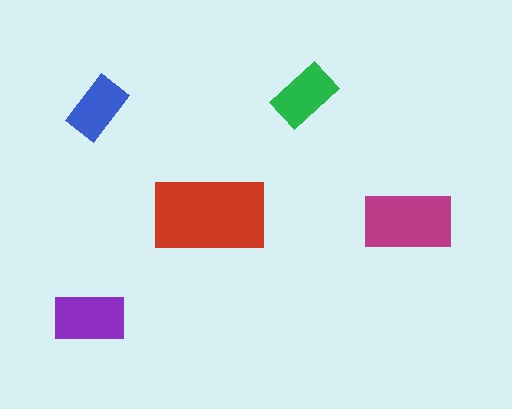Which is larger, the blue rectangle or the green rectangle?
The green one.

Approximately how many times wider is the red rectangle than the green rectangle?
About 2 times wider.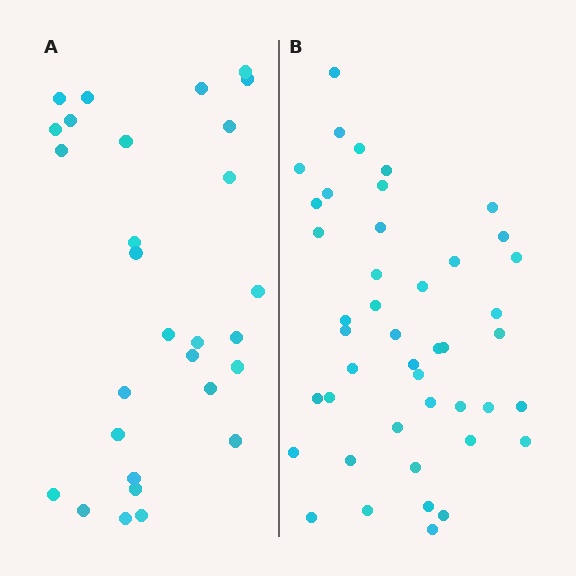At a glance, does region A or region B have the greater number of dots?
Region B (the right region) has more dots.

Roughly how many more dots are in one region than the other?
Region B has approximately 15 more dots than region A.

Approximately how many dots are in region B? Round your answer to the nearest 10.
About 40 dots. (The exact count is 44, which rounds to 40.)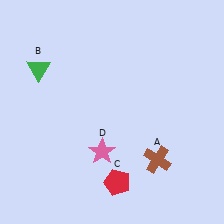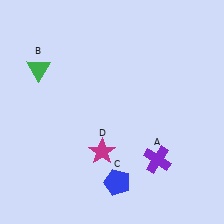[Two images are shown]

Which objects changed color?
A changed from brown to purple. C changed from red to blue. D changed from pink to magenta.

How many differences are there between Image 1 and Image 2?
There are 3 differences between the two images.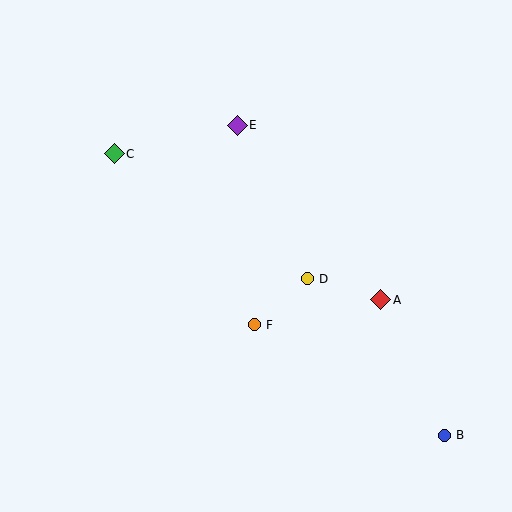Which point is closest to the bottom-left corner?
Point F is closest to the bottom-left corner.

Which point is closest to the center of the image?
Point D at (307, 279) is closest to the center.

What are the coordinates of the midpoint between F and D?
The midpoint between F and D is at (281, 302).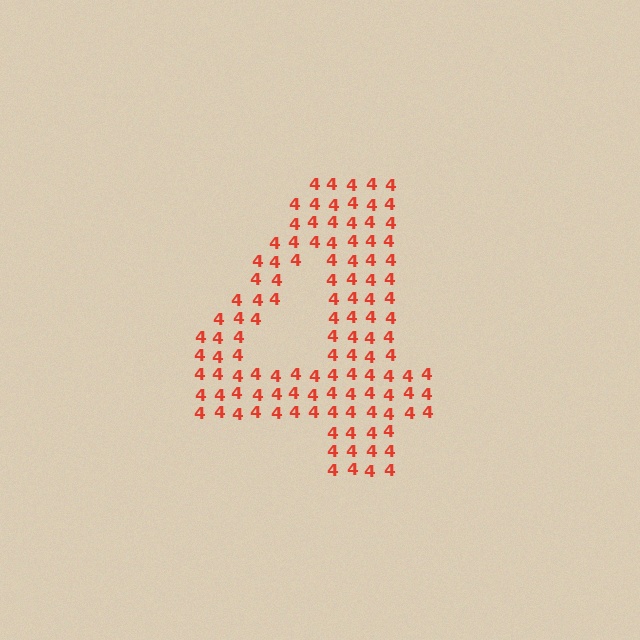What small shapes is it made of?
It is made of small digit 4's.